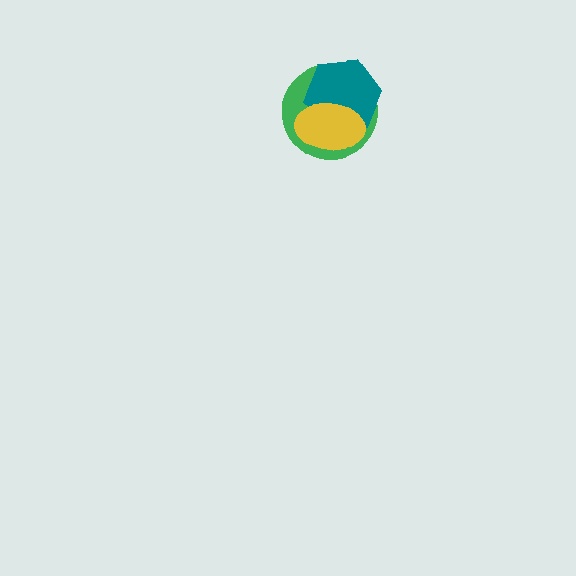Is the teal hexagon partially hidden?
Yes, it is partially covered by another shape.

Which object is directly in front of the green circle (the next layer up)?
The teal hexagon is directly in front of the green circle.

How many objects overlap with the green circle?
2 objects overlap with the green circle.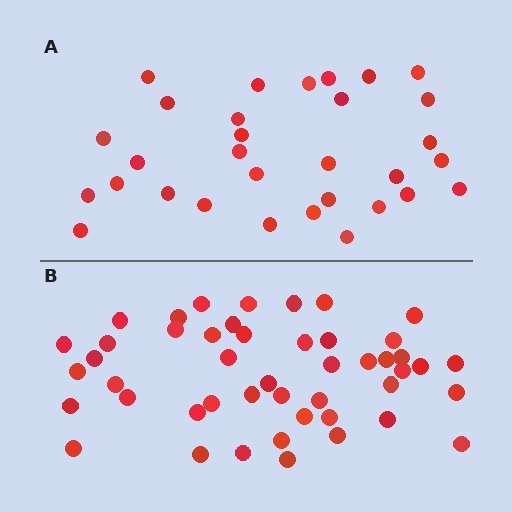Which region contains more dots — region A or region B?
Region B (the bottom region) has more dots.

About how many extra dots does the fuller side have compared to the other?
Region B has approximately 15 more dots than region A.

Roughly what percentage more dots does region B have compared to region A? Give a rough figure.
About 50% more.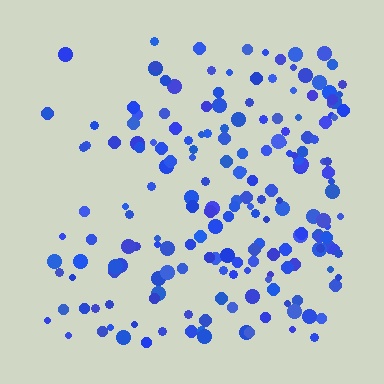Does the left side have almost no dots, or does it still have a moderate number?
Still a moderate number, just noticeably fewer than the right.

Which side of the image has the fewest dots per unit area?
The left.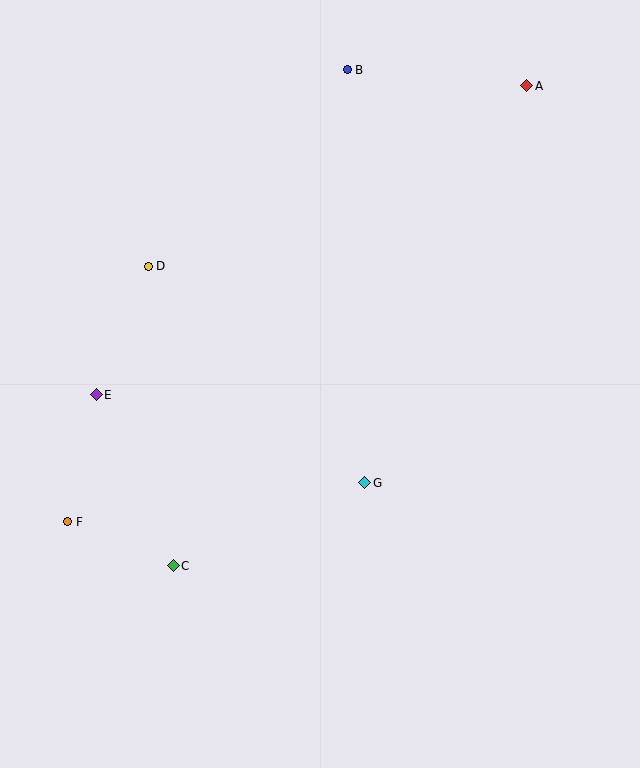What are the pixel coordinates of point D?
Point D is at (148, 266).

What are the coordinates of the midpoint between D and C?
The midpoint between D and C is at (161, 416).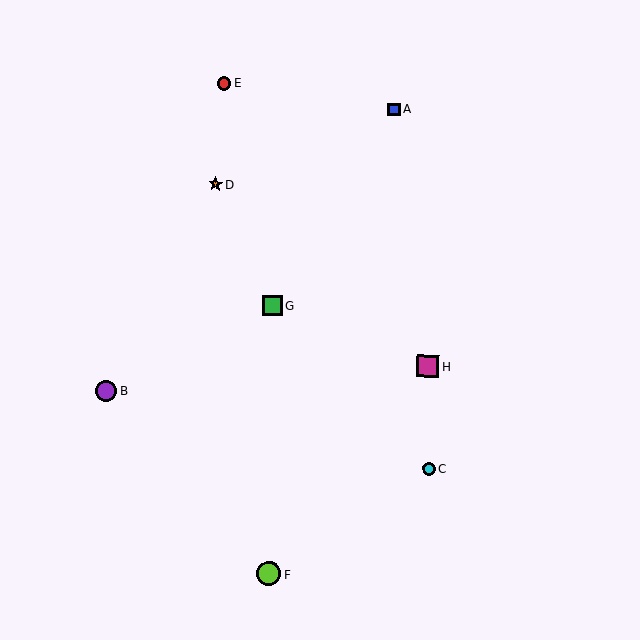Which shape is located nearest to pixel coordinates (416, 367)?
The magenta square (labeled H) at (428, 366) is nearest to that location.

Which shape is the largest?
The lime circle (labeled F) is the largest.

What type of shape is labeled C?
Shape C is a cyan circle.